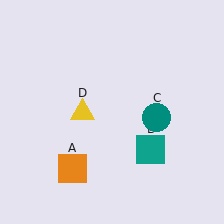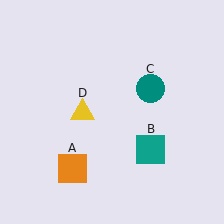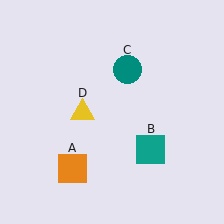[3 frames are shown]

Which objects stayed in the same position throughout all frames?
Orange square (object A) and teal square (object B) and yellow triangle (object D) remained stationary.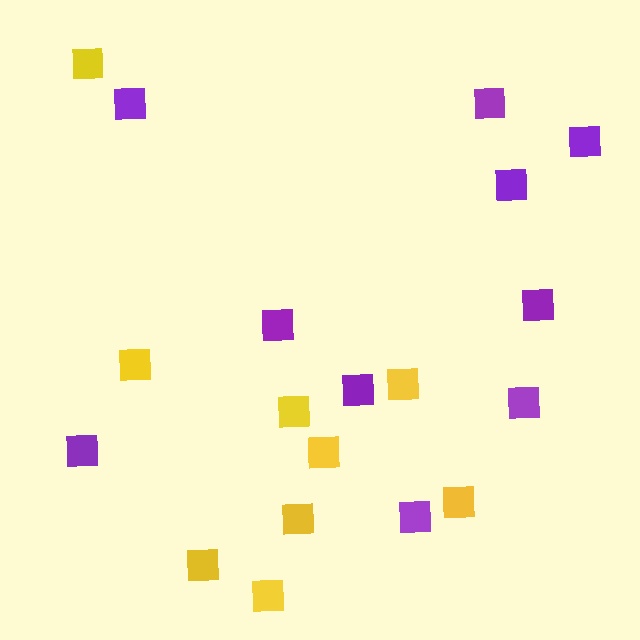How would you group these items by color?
There are 2 groups: one group of yellow squares (9) and one group of purple squares (10).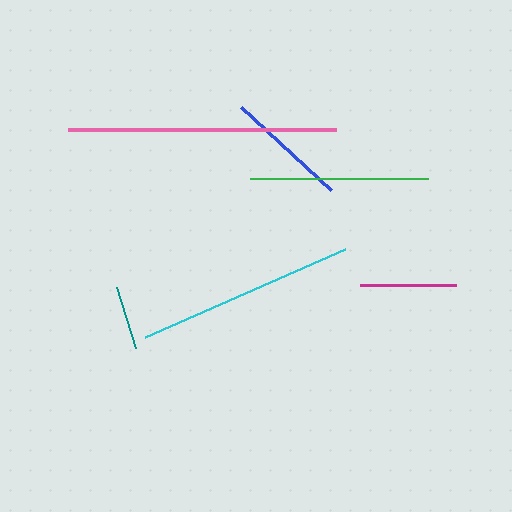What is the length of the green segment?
The green segment is approximately 178 pixels long.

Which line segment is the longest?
The pink line is the longest at approximately 268 pixels.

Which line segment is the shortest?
The teal line is the shortest at approximately 64 pixels.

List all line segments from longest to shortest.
From longest to shortest: pink, cyan, green, blue, magenta, teal.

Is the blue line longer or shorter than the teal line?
The blue line is longer than the teal line.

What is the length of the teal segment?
The teal segment is approximately 64 pixels long.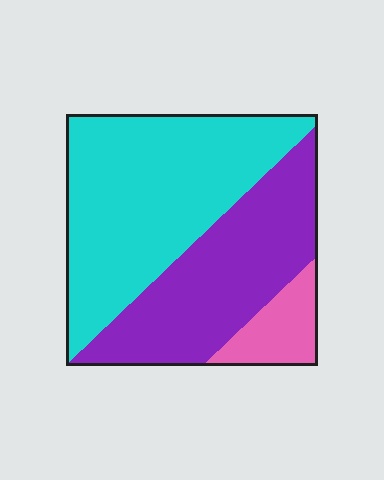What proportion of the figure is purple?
Purple covers roughly 40% of the figure.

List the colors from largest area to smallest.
From largest to smallest: cyan, purple, pink.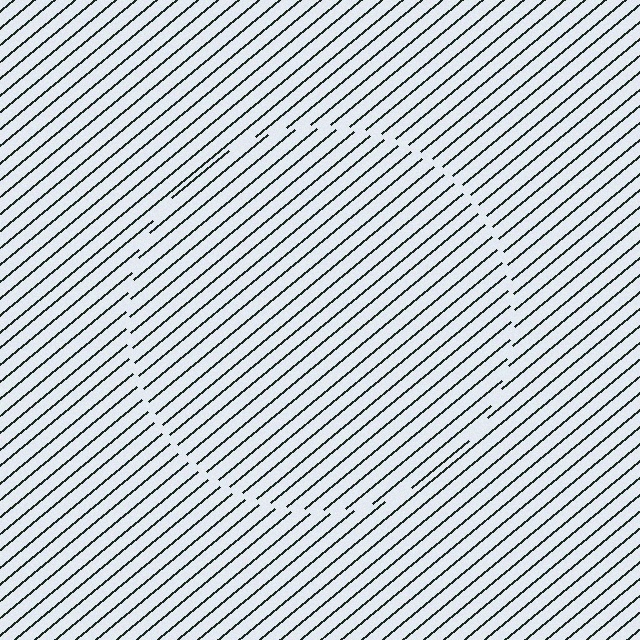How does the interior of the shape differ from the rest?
The interior of the shape contains the same grating, shifted by half a period — the contour is defined by the phase discontinuity where line-ends from the inner and outer gratings abut.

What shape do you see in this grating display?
An illusory circle. The interior of the shape contains the same grating, shifted by half a period — the contour is defined by the phase discontinuity where line-ends from the inner and outer gratings abut.